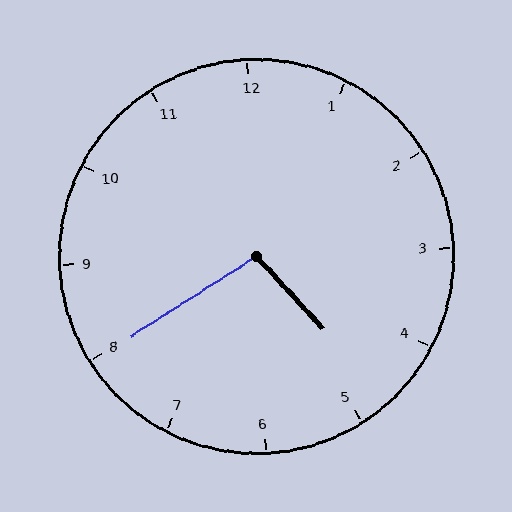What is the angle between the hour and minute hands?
Approximately 100 degrees.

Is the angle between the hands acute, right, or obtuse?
It is obtuse.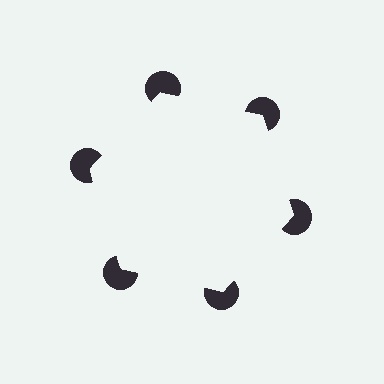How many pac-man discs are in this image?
There are 6 — one at each vertex of the illusory hexagon.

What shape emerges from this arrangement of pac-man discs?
An illusory hexagon — its edges are inferred from the aligned wedge cuts in the pac-man discs, not physically drawn.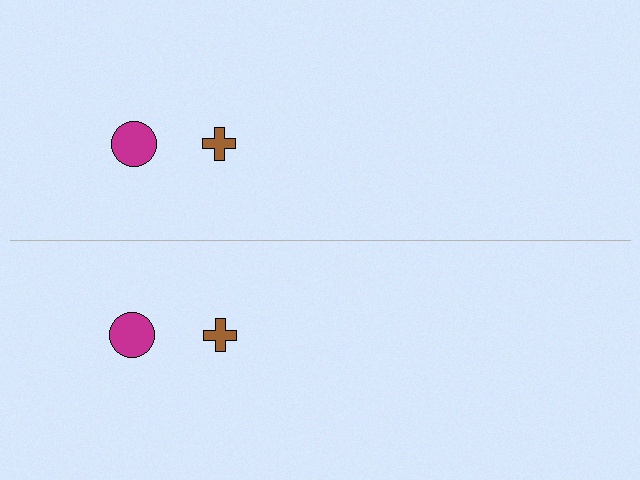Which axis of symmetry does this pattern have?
The pattern has a horizontal axis of symmetry running through the center of the image.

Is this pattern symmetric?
Yes, this pattern has bilateral (reflection) symmetry.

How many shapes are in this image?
There are 4 shapes in this image.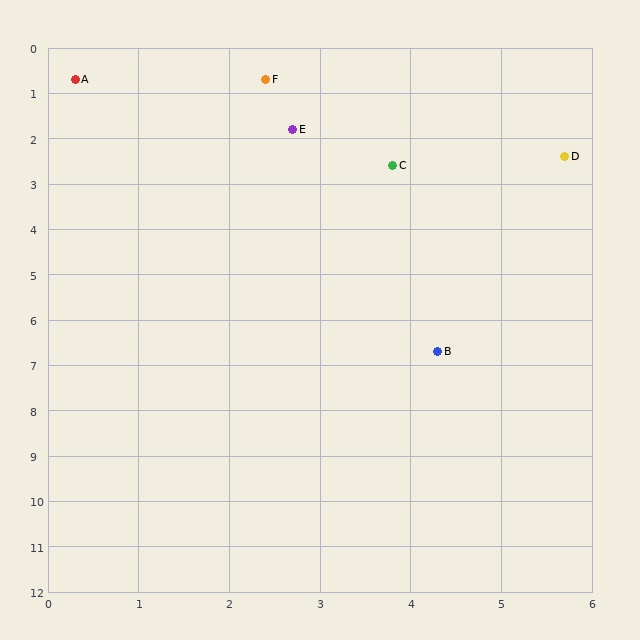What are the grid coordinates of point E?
Point E is at approximately (2.7, 1.8).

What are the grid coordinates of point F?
Point F is at approximately (2.4, 0.7).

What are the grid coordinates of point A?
Point A is at approximately (0.3, 0.7).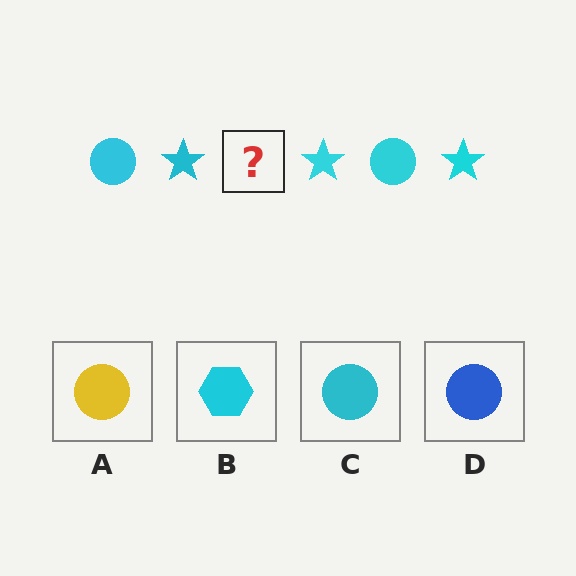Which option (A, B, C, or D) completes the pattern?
C.